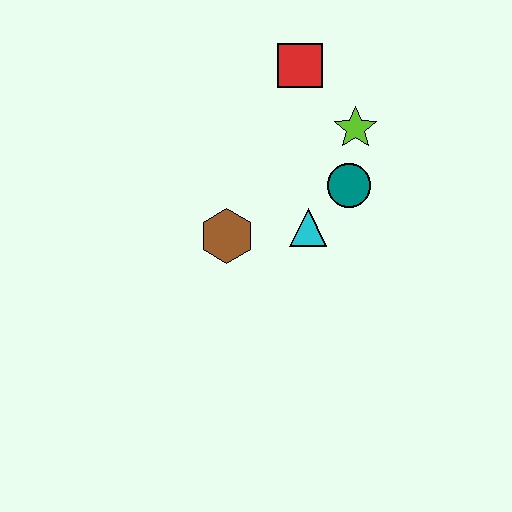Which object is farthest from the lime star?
The brown hexagon is farthest from the lime star.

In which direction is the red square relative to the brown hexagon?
The red square is above the brown hexagon.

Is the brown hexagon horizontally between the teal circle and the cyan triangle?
No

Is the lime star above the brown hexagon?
Yes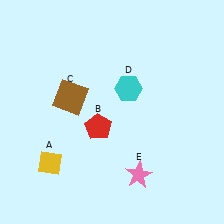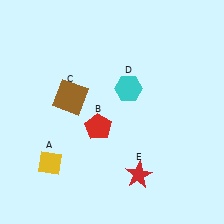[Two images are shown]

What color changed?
The star (E) changed from pink in Image 1 to red in Image 2.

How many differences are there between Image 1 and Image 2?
There is 1 difference between the two images.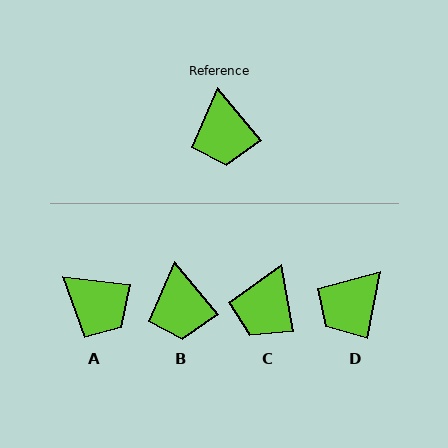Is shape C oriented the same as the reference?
No, it is off by about 31 degrees.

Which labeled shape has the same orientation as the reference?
B.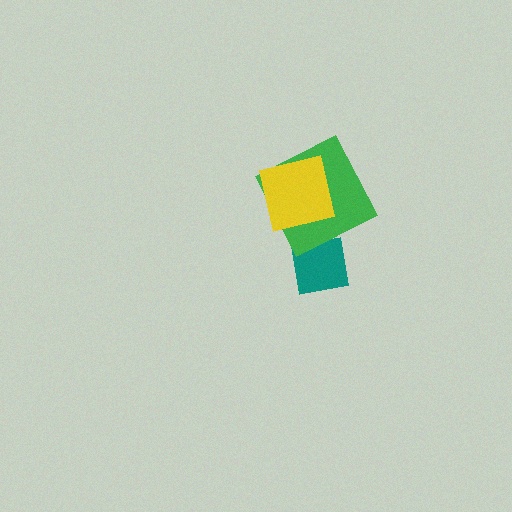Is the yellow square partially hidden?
No, no other shape covers it.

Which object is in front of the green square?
The yellow square is in front of the green square.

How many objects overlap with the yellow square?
1 object overlaps with the yellow square.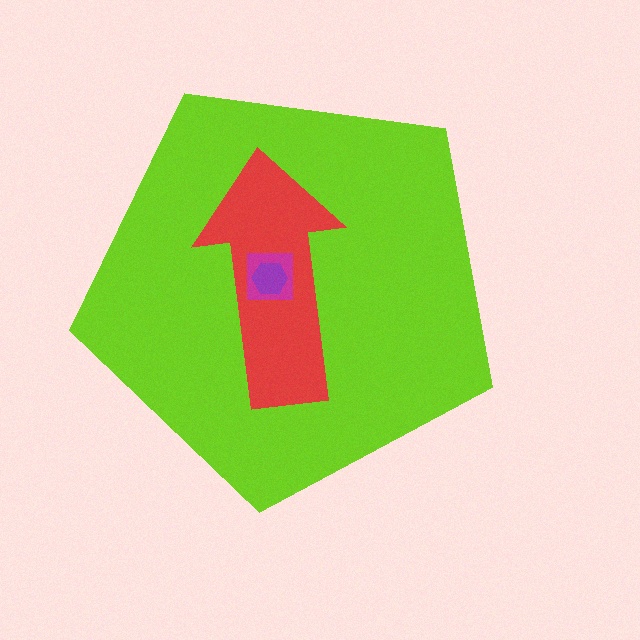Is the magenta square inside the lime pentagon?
Yes.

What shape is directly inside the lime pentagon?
The red arrow.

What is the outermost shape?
The lime pentagon.